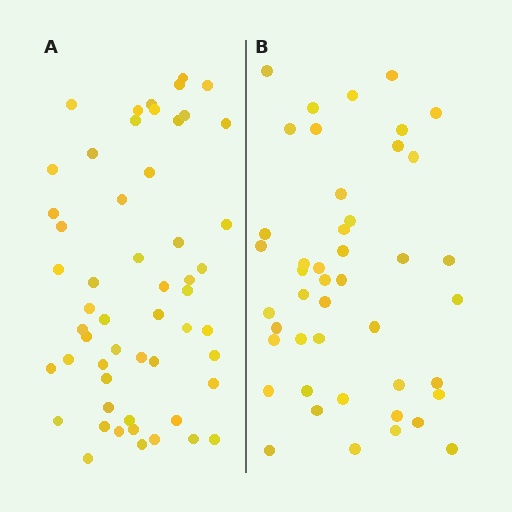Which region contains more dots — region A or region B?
Region A (the left region) has more dots.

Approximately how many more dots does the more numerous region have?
Region A has roughly 8 or so more dots than region B.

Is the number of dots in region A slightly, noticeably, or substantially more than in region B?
Region A has only slightly more — the two regions are fairly close. The ratio is roughly 1.2 to 1.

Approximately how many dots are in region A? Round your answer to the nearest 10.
About 50 dots. (The exact count is 54, which rounds to 50.)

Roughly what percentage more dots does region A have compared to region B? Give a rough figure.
About 20% more.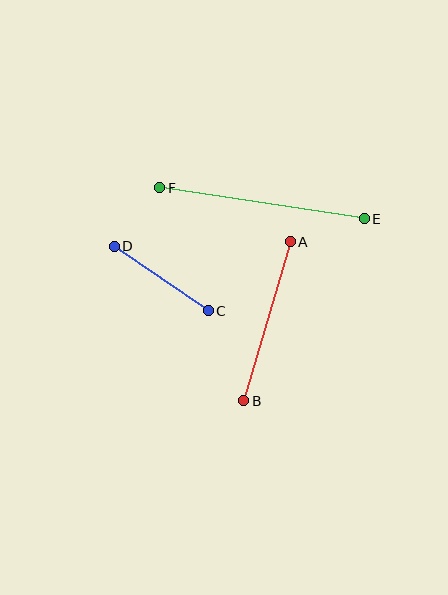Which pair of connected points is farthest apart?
Points E and F are farthest apart.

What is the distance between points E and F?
The distance is approximately 207 pixels.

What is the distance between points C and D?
The distance is approximately 114 pixels.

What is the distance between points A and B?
The distance is approximately 166 pixels.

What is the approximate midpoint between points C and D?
The midpoint is at approximately (161, 278) pixels.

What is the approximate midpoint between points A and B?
The midpoint is at approximately (267, 321) pixels.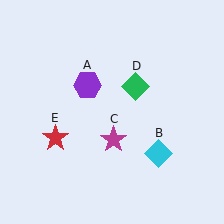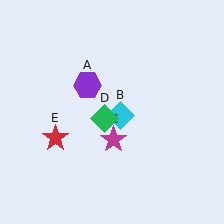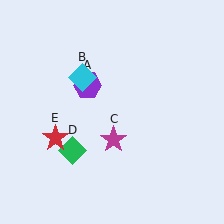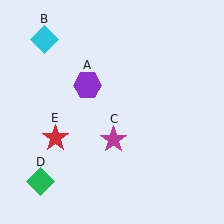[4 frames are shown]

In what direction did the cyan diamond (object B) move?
The cyan diamond (object B) moved up and to the left.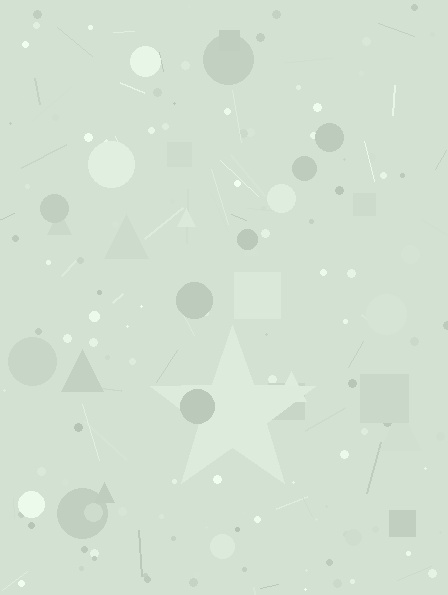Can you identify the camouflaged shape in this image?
The camouflaged shape is a star.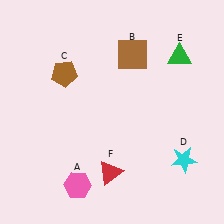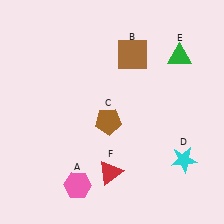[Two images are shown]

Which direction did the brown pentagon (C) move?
The brown pentagon (C) moved down.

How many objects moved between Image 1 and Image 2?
1 object moved between the two images.